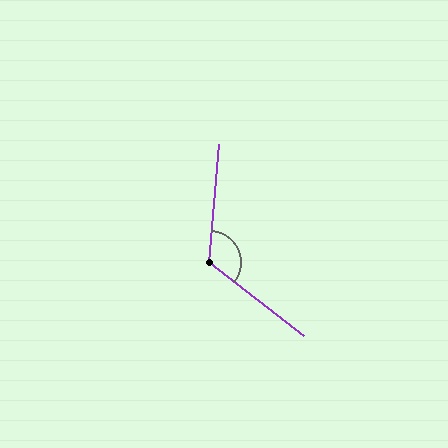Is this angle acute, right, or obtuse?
It is obtuse.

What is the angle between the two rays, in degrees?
Approximately 123 degrees.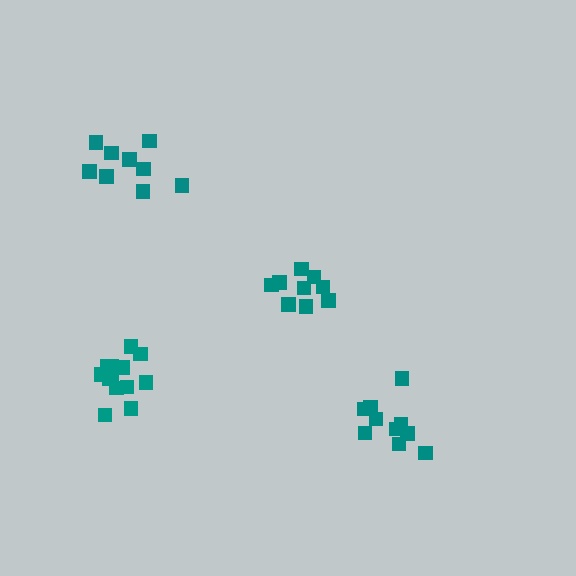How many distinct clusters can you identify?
There are 4 distinct clusters.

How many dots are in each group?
Group 1: 10 dots, Group 2: 9 dots, Group 3: 9 dots, Group 4: 13 dots (41 total).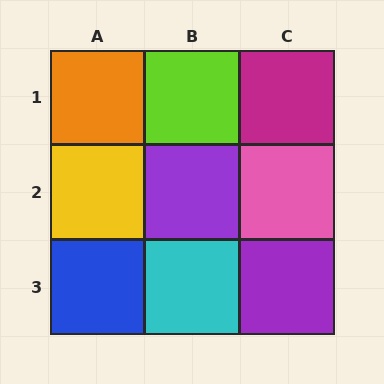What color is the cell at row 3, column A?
Blue.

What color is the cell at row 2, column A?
Yellow.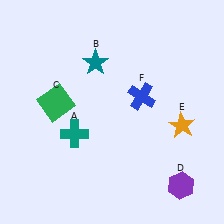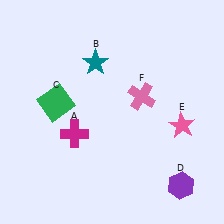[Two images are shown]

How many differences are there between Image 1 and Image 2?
There are 3 differences between the two images.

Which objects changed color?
A changed from teal to magenta. E changed from orange to pink. F changed from blue to pink.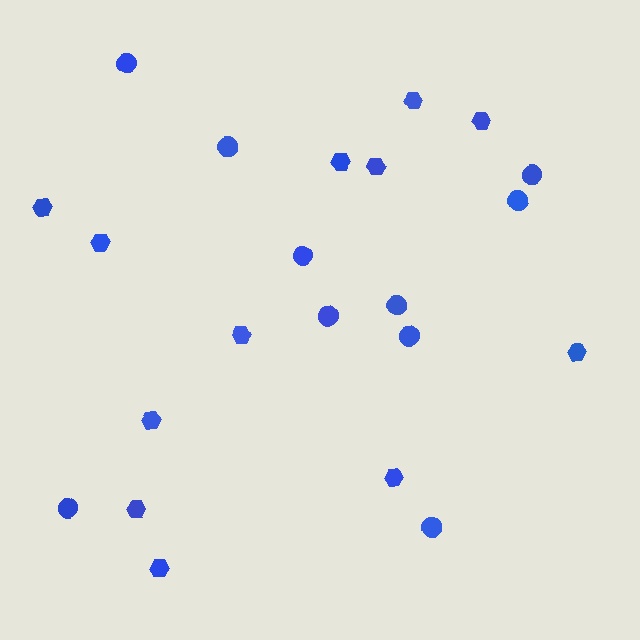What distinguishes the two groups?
There are 2 groups: one group of circles (10) and one group of hexagons (12).